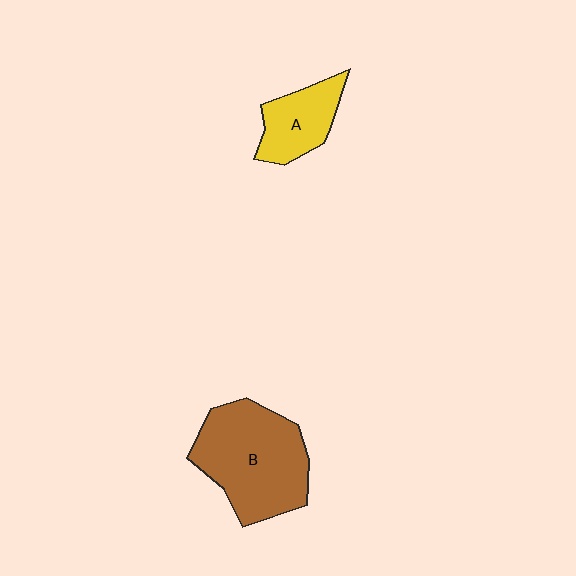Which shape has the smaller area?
Shape A (yellow).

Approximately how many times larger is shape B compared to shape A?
Approximately 2.1 times.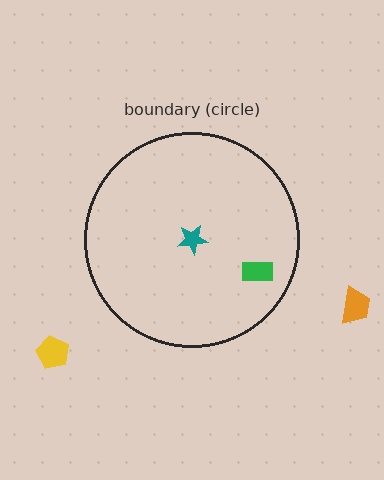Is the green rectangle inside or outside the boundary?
Inside.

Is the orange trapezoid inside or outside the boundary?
Outside.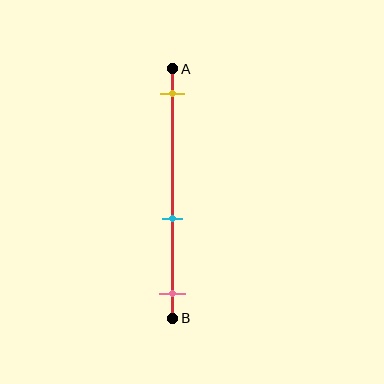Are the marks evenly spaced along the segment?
No, the marks are not evenly spaced.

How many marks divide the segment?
There are 3 marks dividing the segment.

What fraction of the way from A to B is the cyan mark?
The cyan mark is approximately 60% (0.6) of the way from A to B.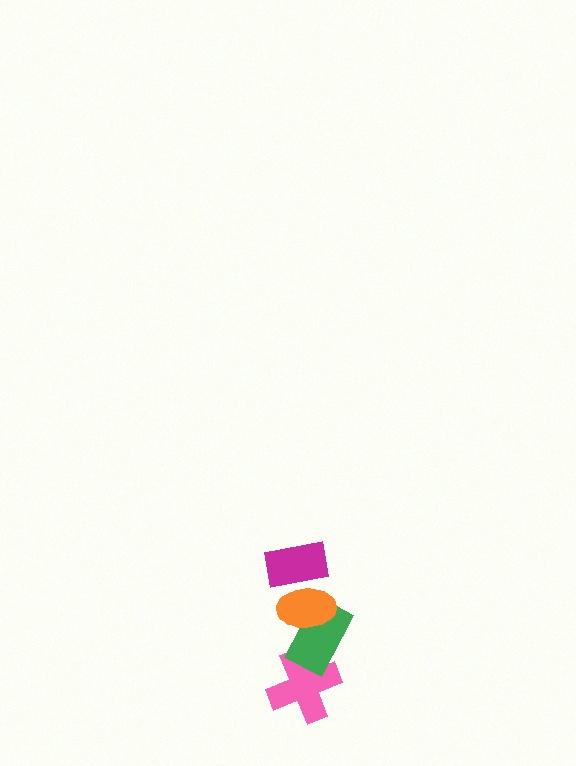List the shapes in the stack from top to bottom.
From top to bottom: the magenta rectangle, the orange ellipse, the green rectangle, the pink cross.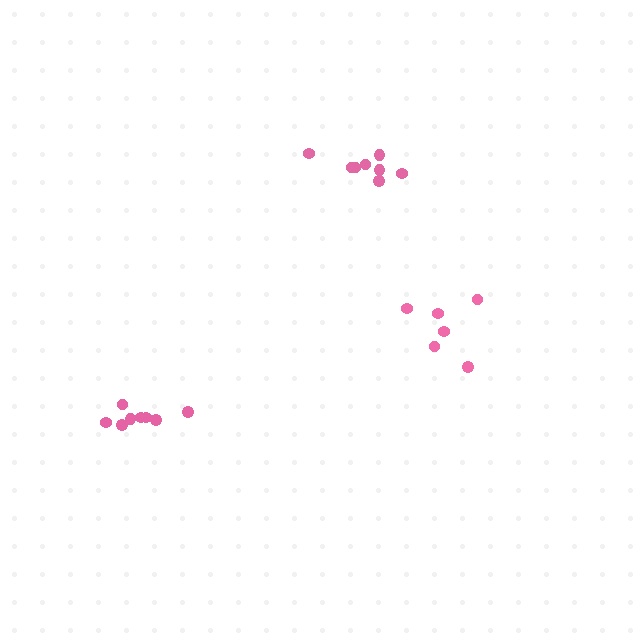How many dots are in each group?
Group 1: 6 dots, Group 2: 8 dots, Group 3: 8 dots (22 total).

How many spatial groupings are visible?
There are 3 spatial groupings.